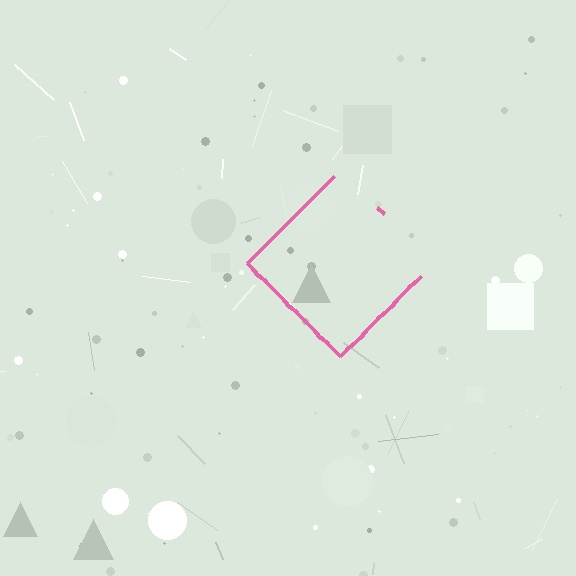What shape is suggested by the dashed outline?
The dashed outline suggests a diamond.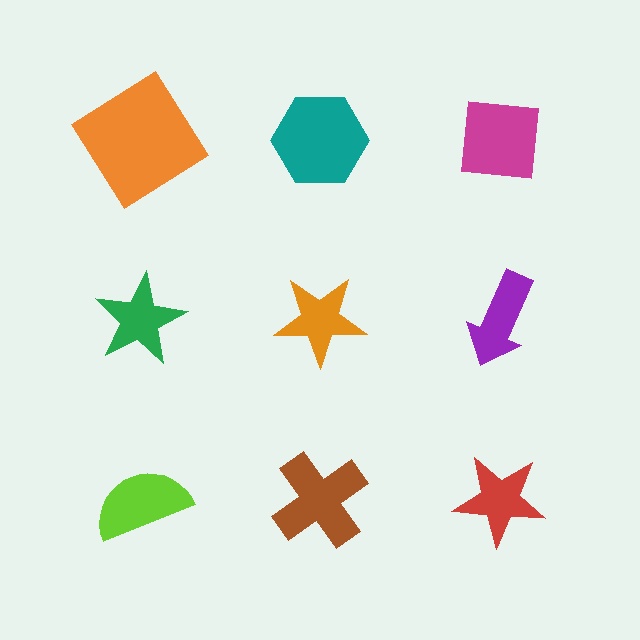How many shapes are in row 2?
3 shapes.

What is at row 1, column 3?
A magenta square.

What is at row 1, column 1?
An orange diamond.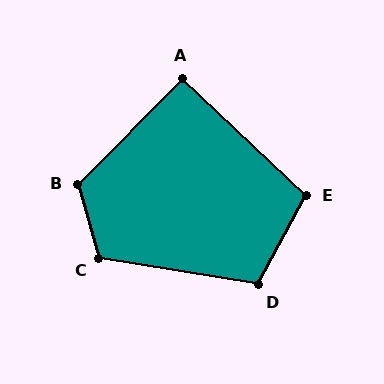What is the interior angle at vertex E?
Approximately 105 degrees (obtuse).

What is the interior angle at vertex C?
Approximately 115 degrees (obtuse).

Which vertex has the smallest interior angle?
A, at approximately 91 degrees.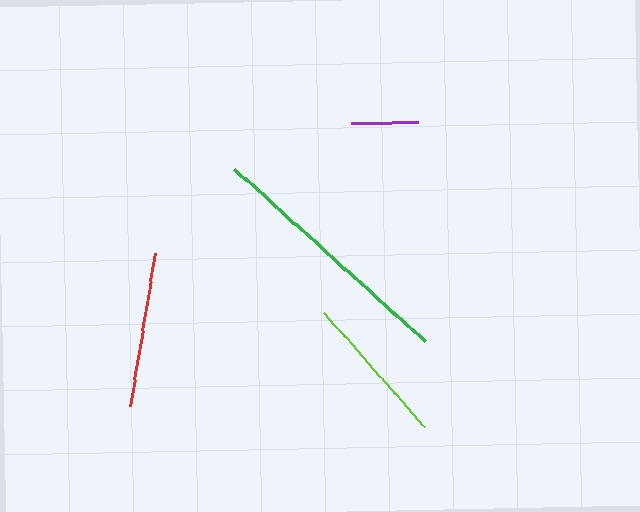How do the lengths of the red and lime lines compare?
The red and lime lines are approximately the same length.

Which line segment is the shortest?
The purple line is the shortest at approximately 67 pixels.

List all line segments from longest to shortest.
From longest to shortest: green, red, lime, purple.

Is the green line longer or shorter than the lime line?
The green line is longer than the lime line.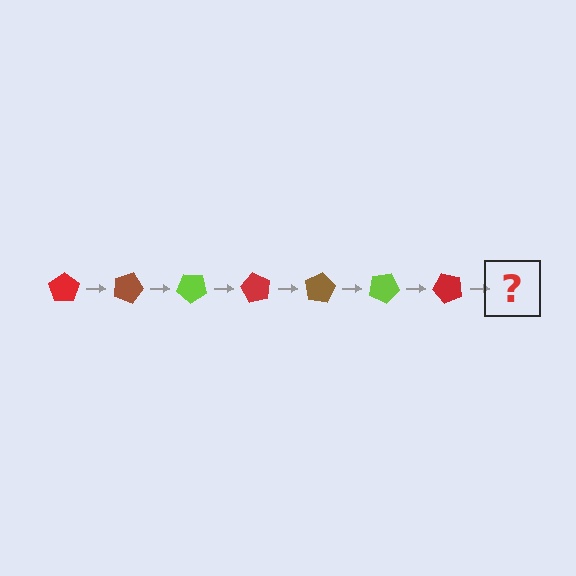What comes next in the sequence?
The next element should be a brown pentagon, rotated 140 degrees from the start.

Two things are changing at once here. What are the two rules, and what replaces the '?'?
The two rules are that it rotates 20 degrees each step and the color cycles through red, brown, and lime. The '?' should be a brown pentagon, rotated 140 degrees from the start.